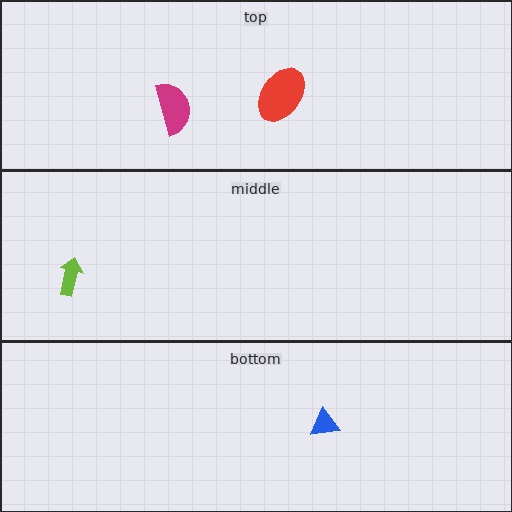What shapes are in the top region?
The red ellipse, the magenta semicircle.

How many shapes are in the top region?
2.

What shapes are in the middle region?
The lime arrow.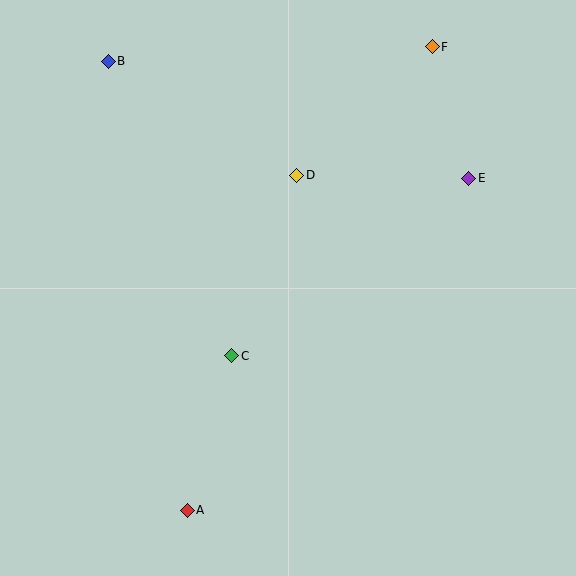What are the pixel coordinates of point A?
Point A is at (187, 510).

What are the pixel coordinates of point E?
Point E is at (469, 178).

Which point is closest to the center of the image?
Point C at (232, 356) is closest to the center.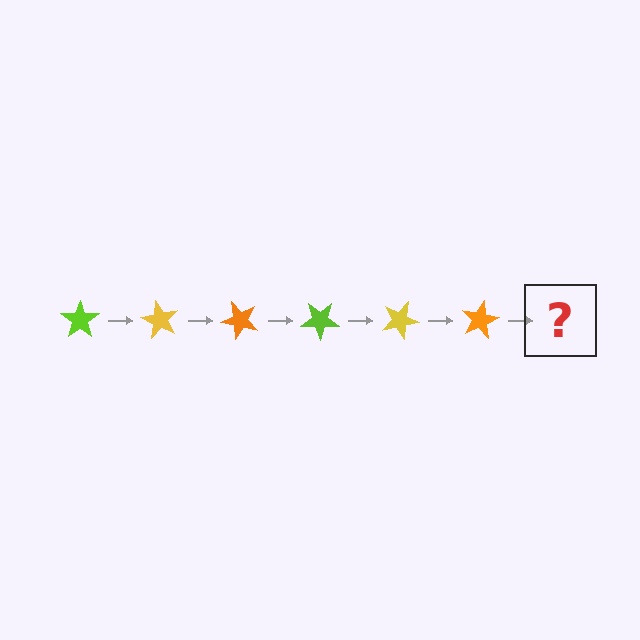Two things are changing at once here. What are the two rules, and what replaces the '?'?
The two rules are that it rotates 60 degrees each step and the color cycles through lime, yellow, and orange. The '?' should be a lime star, rotated 360 degrees from the start.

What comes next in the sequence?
The next element should be a lime star, rotated 360 degrees from the start.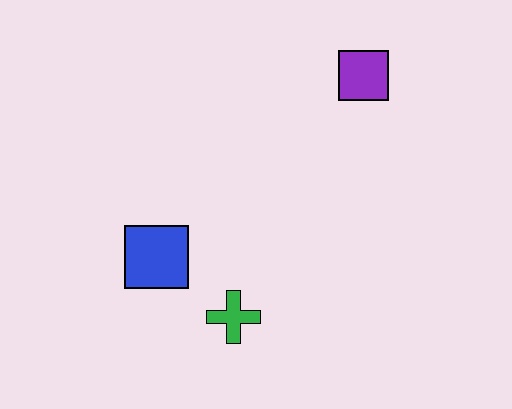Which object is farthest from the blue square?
The purple square is farthest from the blue square.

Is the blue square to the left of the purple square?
Yes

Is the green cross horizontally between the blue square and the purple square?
Yes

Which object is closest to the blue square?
The green cross is closest to the blue square.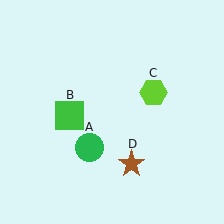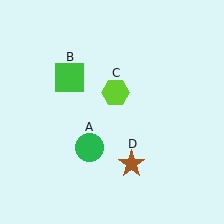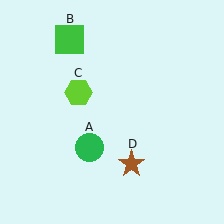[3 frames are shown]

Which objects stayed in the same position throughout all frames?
Green circle (object A) and brown star (object D) remained stationary.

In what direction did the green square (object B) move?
The green square (object B) moved up.